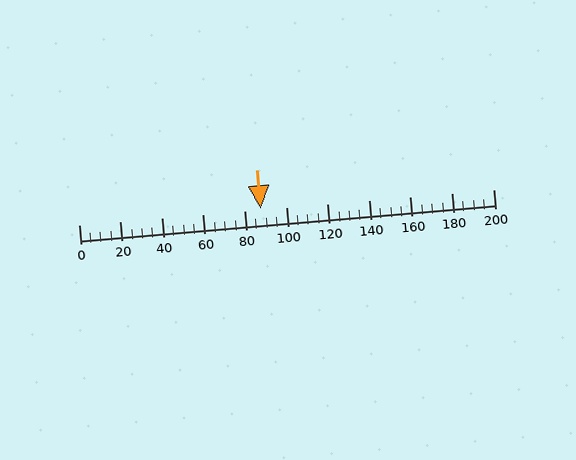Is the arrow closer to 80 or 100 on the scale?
The arrow is closer to 80.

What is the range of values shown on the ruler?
The ruler shows values from 0 to 200.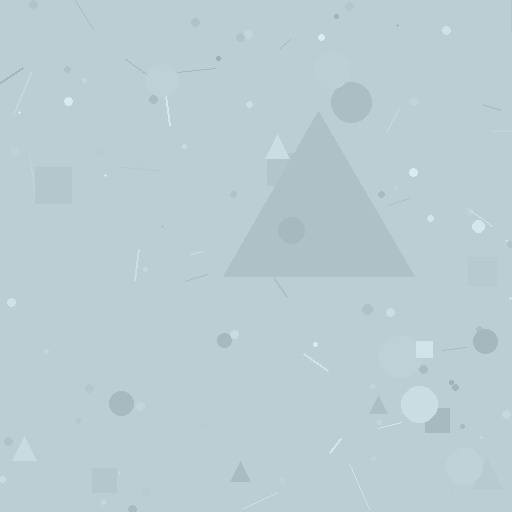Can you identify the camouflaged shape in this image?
The camouflaged shape is a triangle.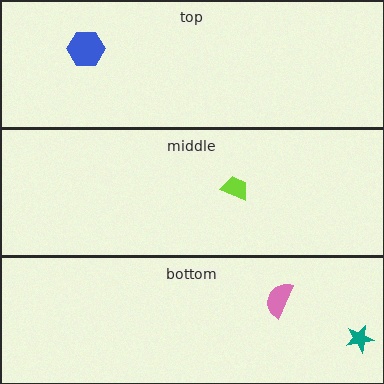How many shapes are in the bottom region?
2.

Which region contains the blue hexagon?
The top region.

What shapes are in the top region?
The blue hexagon.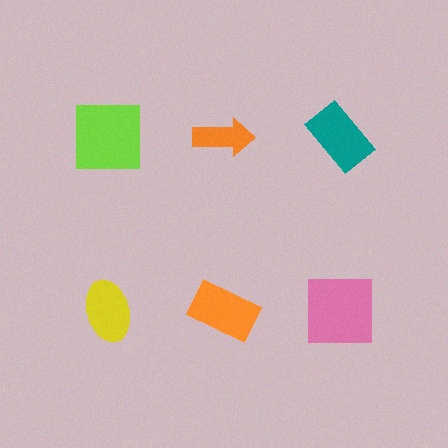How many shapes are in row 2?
3 shapes.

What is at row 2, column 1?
A yellow ellipse.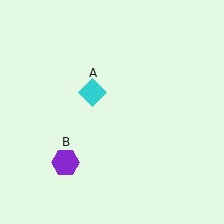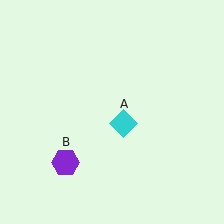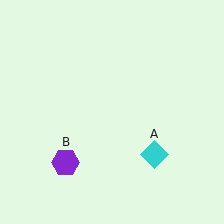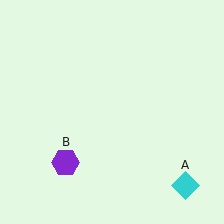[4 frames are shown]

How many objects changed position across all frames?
1 object changed position: cyan diamond (object A).